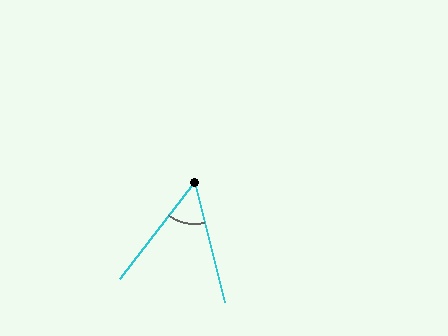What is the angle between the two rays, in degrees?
Approximately 52 degrees.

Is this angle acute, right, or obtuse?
It is acute.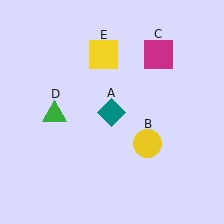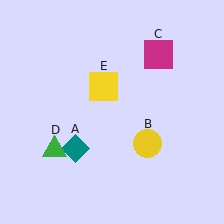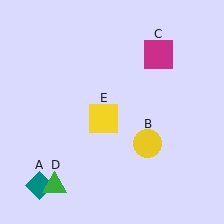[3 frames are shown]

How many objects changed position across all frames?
3 objects changed position: teal diamond (object A), green triangle (object D), yellow square (object E).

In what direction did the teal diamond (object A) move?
The teal diamond (object A) moved down and to the left.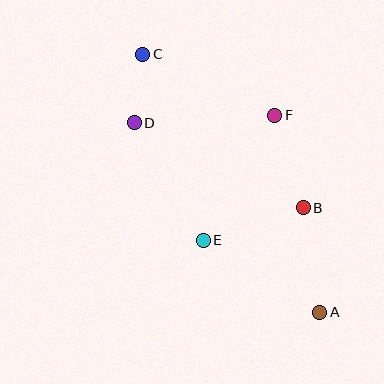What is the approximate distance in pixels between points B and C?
The distance between B and C is approximately 222 pixels.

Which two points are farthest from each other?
Points A and C are farthest from each other.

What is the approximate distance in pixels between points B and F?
The distance between B and F is approximately 97 pixels.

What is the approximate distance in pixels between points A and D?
The distance between A and D is approximately 265 pixels.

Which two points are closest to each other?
Points C and D are closest to each other.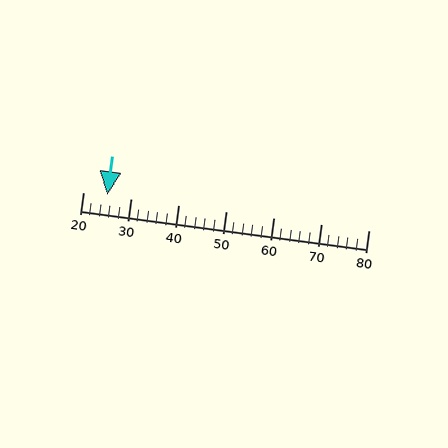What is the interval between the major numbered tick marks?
The major tick marks are spaced 10 units apart.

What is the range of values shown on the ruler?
The ruler shows values from 20 to 80.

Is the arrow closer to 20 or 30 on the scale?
The arrow is closer to 30.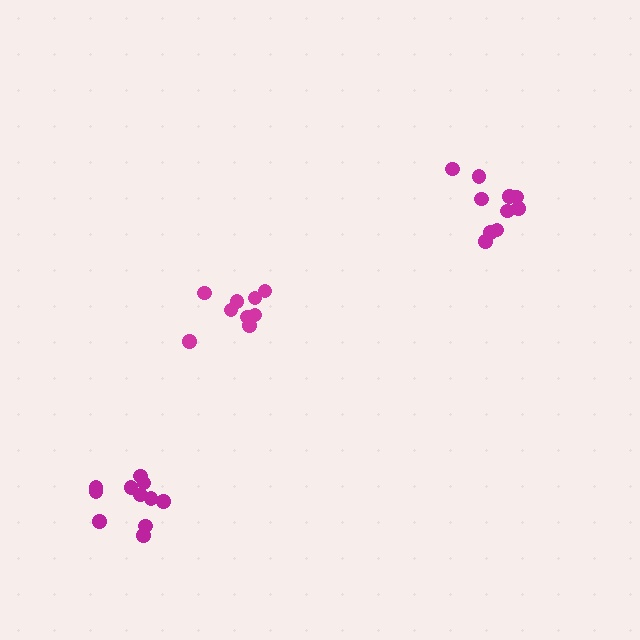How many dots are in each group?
Group 1: 10 dots, Group 2: 10 dots, Group 3: 11 dots (31 total).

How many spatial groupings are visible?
There are 3 spatial groupings.